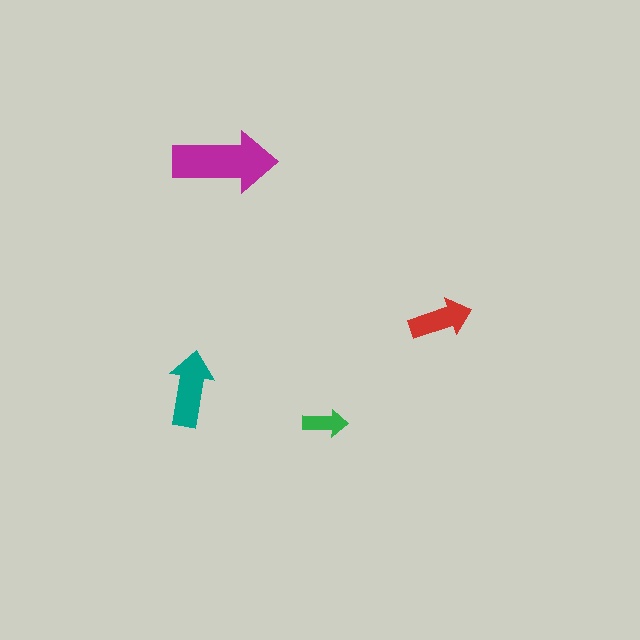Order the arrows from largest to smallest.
the magenta one, the teal one, the red one, the green one.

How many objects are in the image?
There are 4 objects in the image.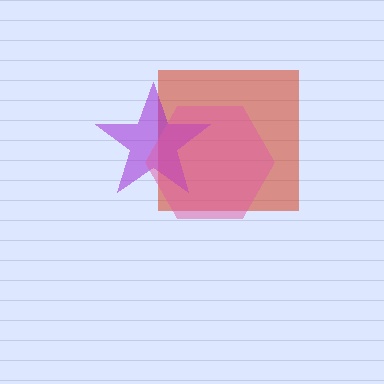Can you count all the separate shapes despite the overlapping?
Yes, there are 3 separate shapes.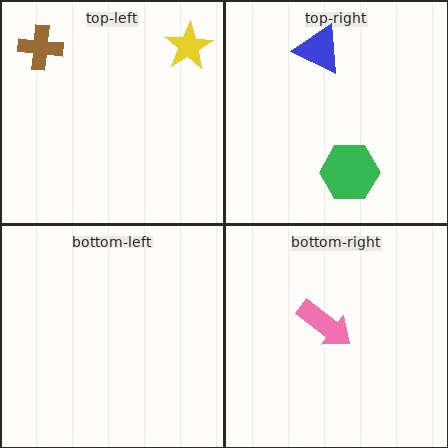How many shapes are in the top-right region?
2.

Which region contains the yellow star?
The top-left region.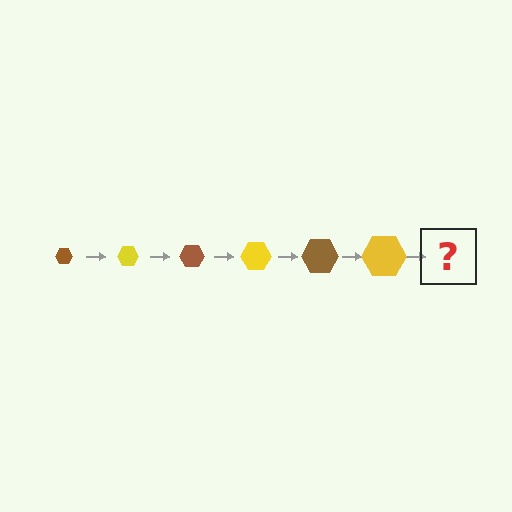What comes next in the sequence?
The next element should be a brown hexagon, larger than the previous one.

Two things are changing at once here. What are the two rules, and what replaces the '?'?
The two rules are that the hexagon grows larger each step and the color cycles through brown and yellow. The '?' should be a brown hexagon, larger than the previous one.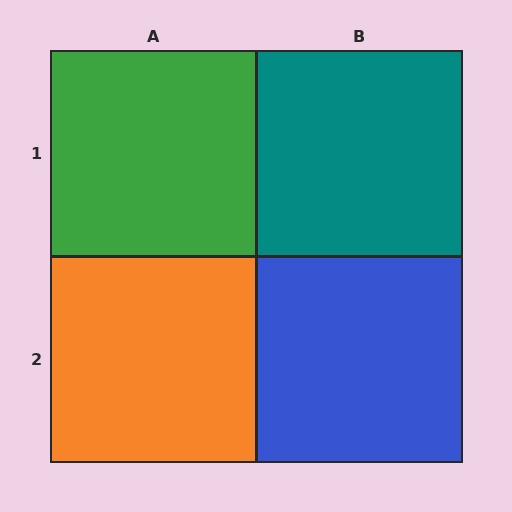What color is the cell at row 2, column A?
Orange.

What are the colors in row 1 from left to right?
Green, teal.